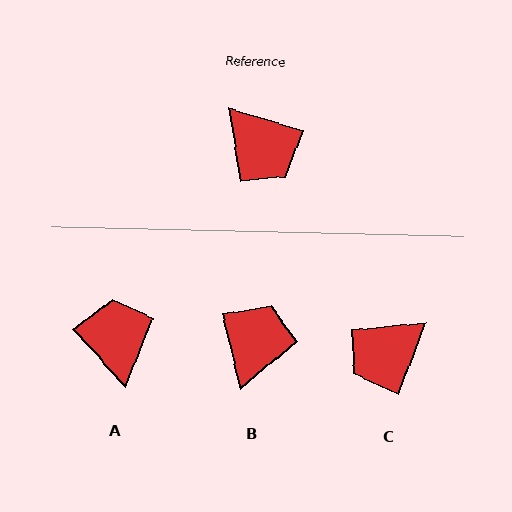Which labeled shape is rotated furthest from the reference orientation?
A, about 149 degrees away.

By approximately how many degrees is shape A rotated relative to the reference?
Approximately 149 degrees counter-clockwise.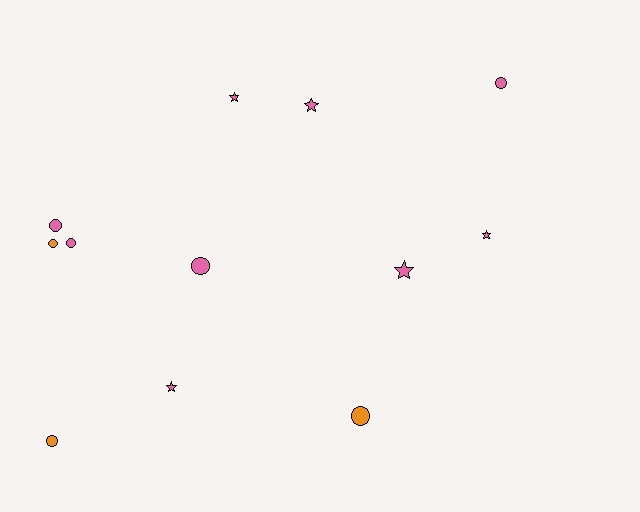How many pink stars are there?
There are 5 pink stars.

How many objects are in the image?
There are 12 objects.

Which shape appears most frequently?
Circle, with 7 objects.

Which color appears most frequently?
Pink, with 9 objects.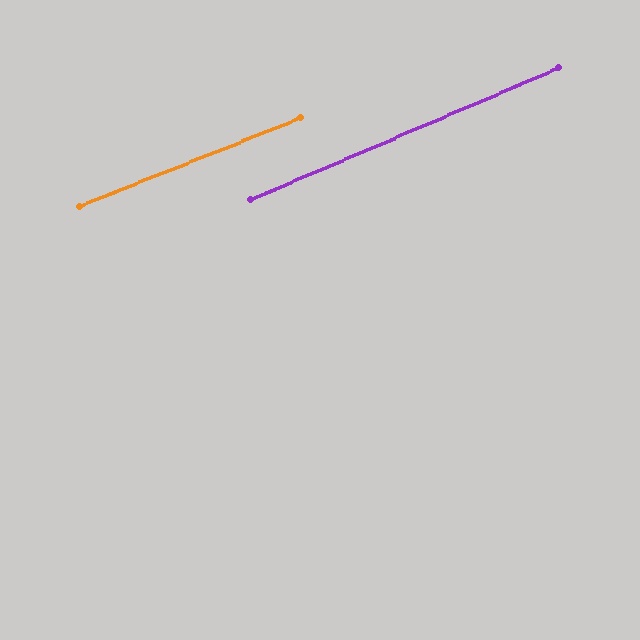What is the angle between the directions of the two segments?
Approximately 1 degree.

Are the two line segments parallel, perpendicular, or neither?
Parallel — their directions differ by only 1.4°.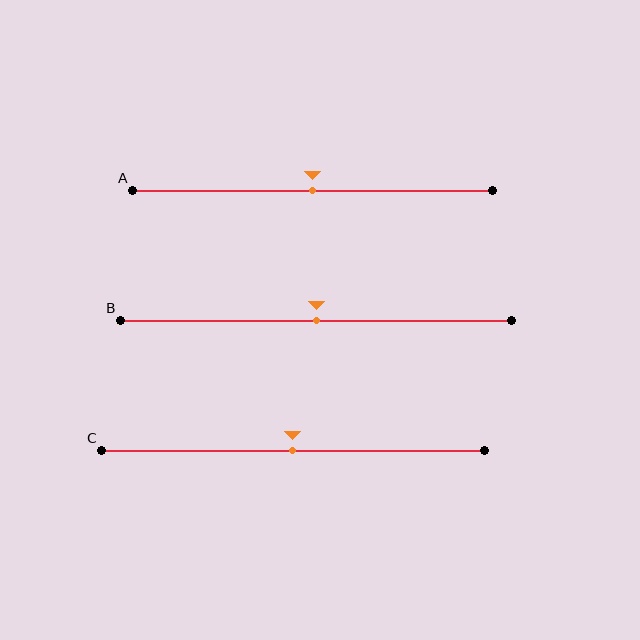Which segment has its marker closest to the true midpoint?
Segment A has its marker closest to the true midpoint.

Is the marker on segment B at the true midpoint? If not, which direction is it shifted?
Yes, the marker on segment B is at the true midpoint.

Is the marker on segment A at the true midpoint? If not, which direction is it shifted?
Yes, the marker on segment A is at the true midpoint.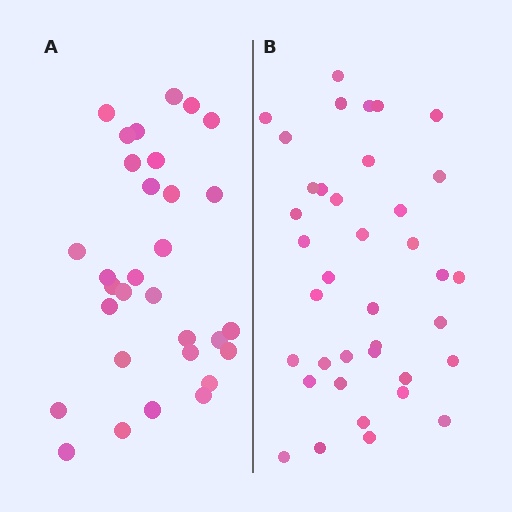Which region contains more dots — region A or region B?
Region B (the right region) has more dots.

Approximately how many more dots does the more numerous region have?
Region B has roughly 8 or so more dots than region A.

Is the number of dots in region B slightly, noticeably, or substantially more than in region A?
Region B has only slightly more — the two regions are fairly close. The ratio is roughly 1.2 to 1.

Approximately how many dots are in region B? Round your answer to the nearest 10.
About 40 dots. (The exact count is 38, which rounds to 40.)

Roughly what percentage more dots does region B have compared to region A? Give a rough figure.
About 25% more.